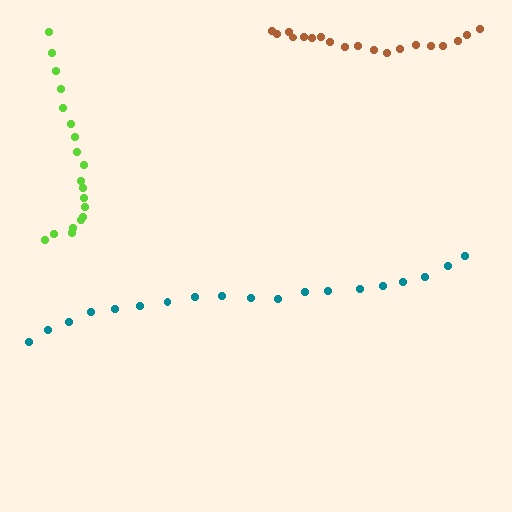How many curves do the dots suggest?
There are 3 distinct paths.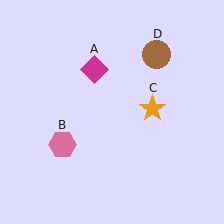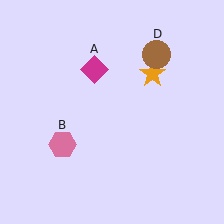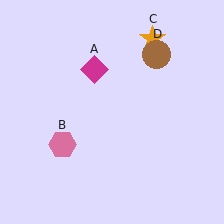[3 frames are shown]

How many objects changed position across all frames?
1 object changed position: orange star (object C).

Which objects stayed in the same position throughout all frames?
Magenta diamond (object A) and pink hexagon (object B) and brown circle (object D) remained stationary.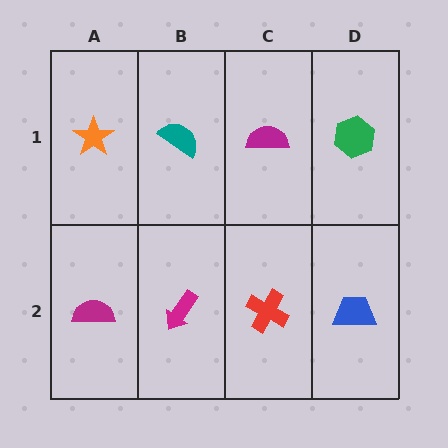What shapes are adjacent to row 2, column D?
A green hexagon (row 1, column D), a red cross (row 2, column C).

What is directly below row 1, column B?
A magenta arrow.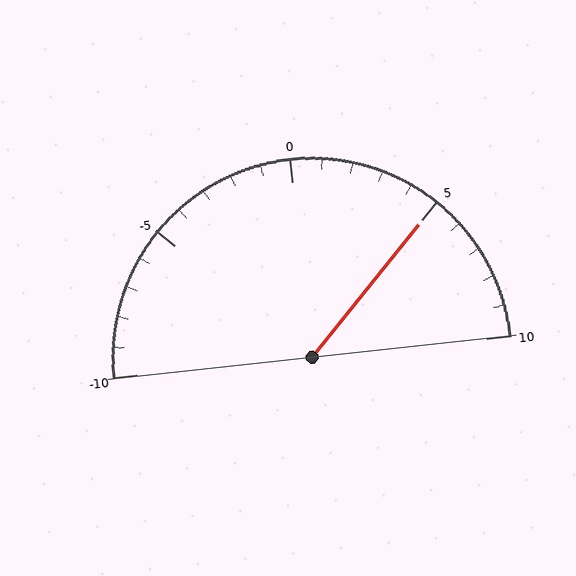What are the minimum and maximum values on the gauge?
The gauge ranges from -10 to 10.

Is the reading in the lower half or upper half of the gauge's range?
The reading is in the upper half of the range (-10 to 10).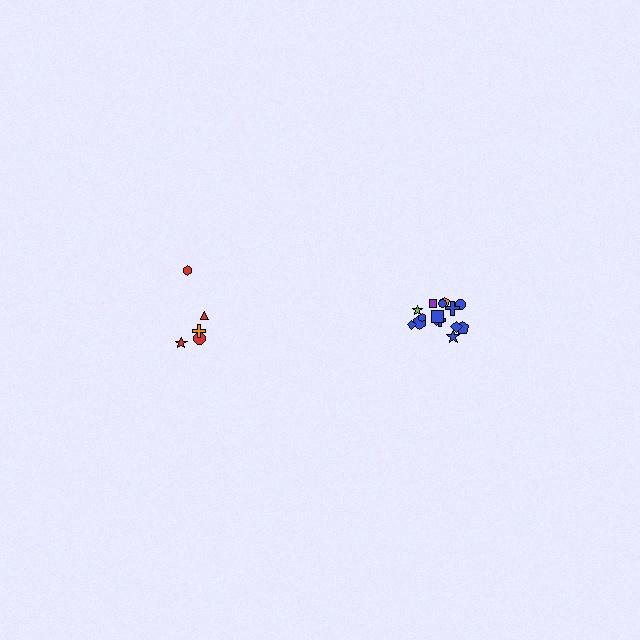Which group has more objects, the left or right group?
The right group.